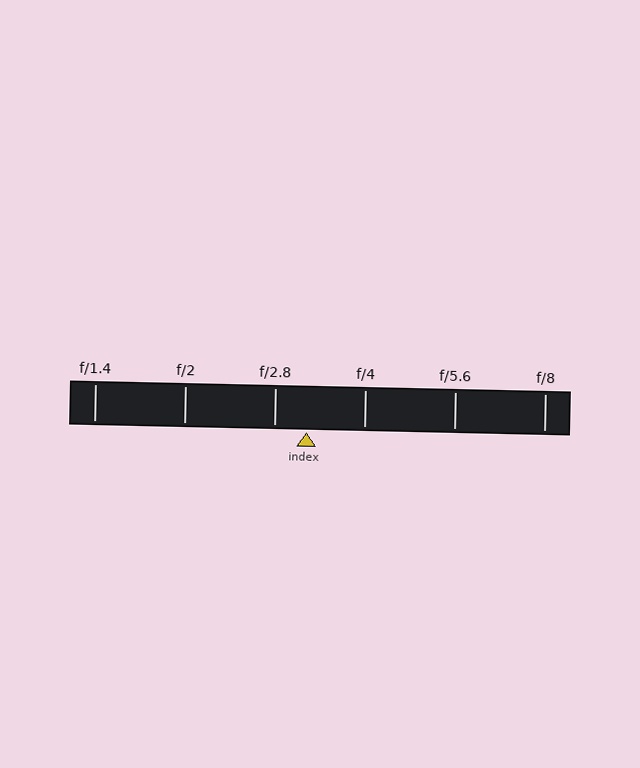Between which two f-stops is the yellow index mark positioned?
The index mark is between f/2.8 and f/4.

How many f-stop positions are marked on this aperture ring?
There are 6 f-stop positions marked.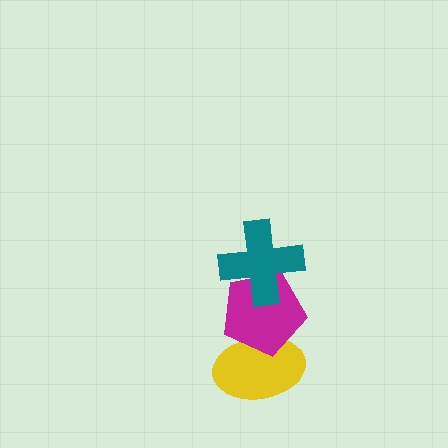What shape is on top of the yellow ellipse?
The magenta pentagon is on top of the yellow ellipse.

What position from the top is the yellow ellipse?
The yellow ellipse is 3rd from the top.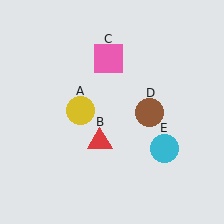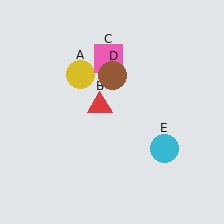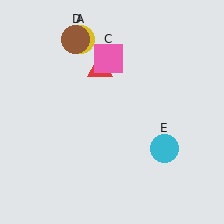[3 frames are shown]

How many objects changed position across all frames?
3 objects changed position: yellow circle (object A), red triangle (object B), brown circle (object D).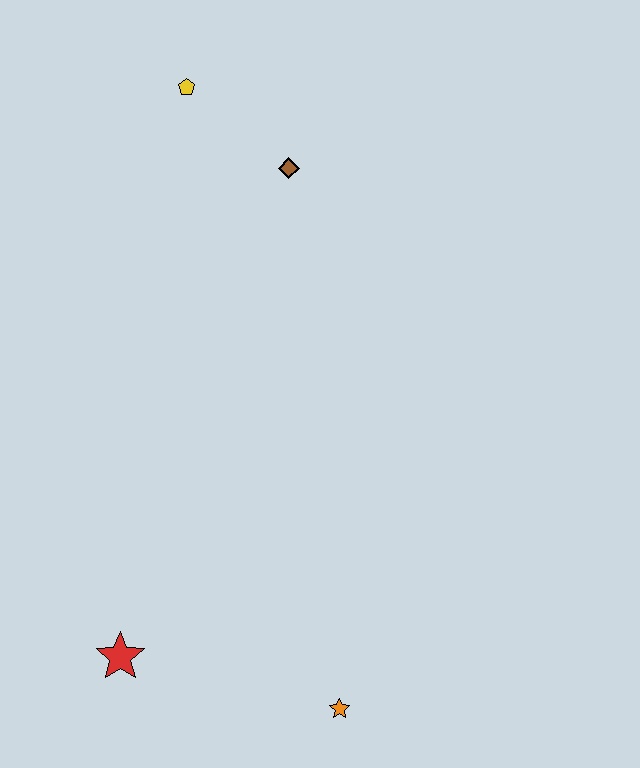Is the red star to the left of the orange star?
Yes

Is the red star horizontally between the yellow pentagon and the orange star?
No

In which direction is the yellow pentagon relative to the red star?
The yellow pentagon is above the red star.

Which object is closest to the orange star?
The red star is closest to the orange star.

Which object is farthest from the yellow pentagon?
The orange star is farthest from the yellow pentagon.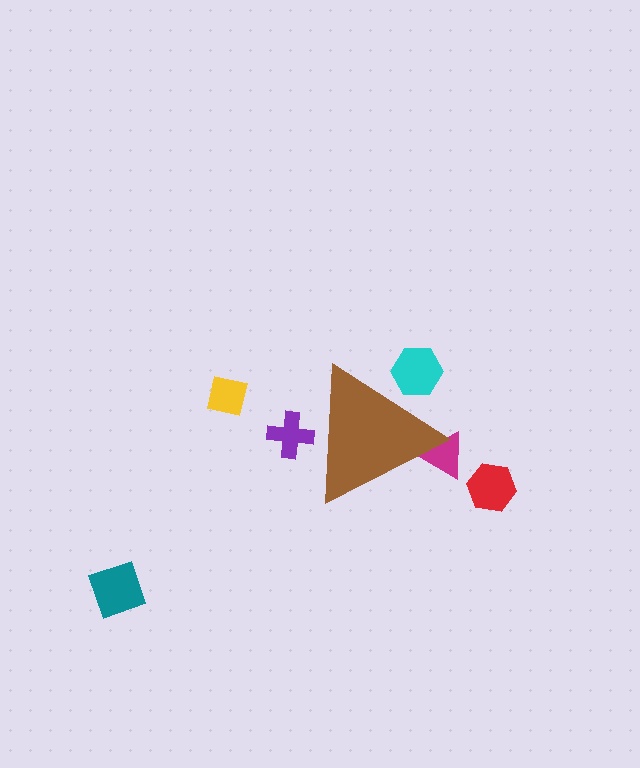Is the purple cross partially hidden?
Yes, the purple cross is partially hidden behind the brown triangle.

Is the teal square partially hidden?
No, the teal square is fully visible.